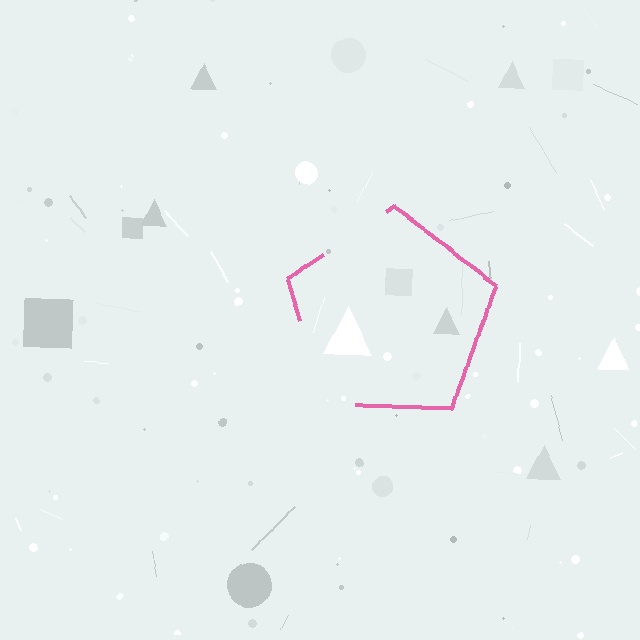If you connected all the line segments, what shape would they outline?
They would outline a pentagon.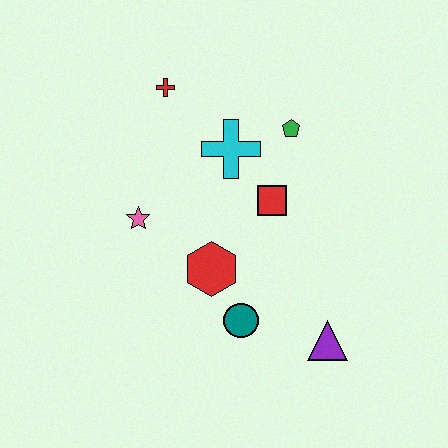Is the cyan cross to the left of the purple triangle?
Yes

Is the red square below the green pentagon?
Yes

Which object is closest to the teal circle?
The red hexagon is closest to the teal circle.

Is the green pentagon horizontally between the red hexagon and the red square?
No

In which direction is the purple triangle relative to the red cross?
The purple triangle is below the red cross.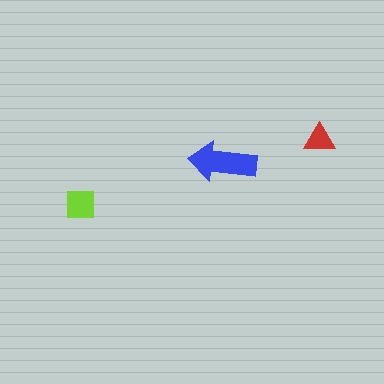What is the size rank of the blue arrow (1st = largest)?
1st.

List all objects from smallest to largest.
The red triangle, the lime square, the blue arrow.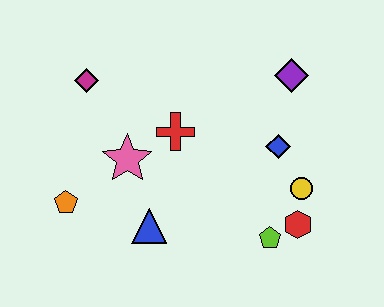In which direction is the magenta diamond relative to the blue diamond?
The magenta diamond is to the left of the blue diamond.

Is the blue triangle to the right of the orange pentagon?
Yes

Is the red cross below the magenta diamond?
Yes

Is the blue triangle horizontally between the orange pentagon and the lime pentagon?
Yes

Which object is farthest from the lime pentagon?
The magenta diamond is farthest from the lime pentagon.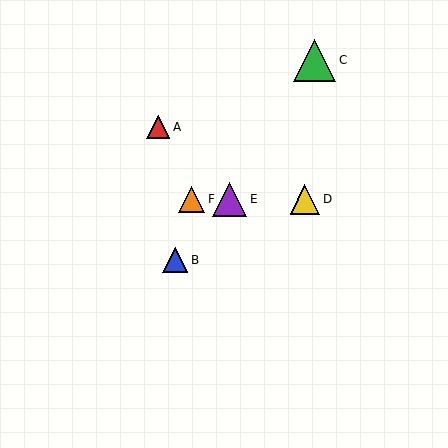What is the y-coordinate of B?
Object B is at y≈260.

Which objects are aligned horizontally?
Objects D, E, F are aligned horizontally.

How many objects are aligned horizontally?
3 objects (D, E, F) are aligned horizontally.